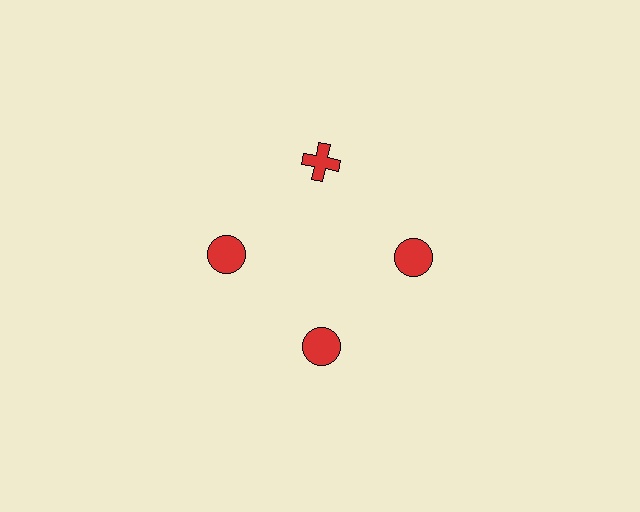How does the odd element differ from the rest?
It has a different shape: cross instead of circle.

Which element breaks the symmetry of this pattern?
The red cross at roughly the 12 o'clock position breaks the symmetry. All other shapes are red circles.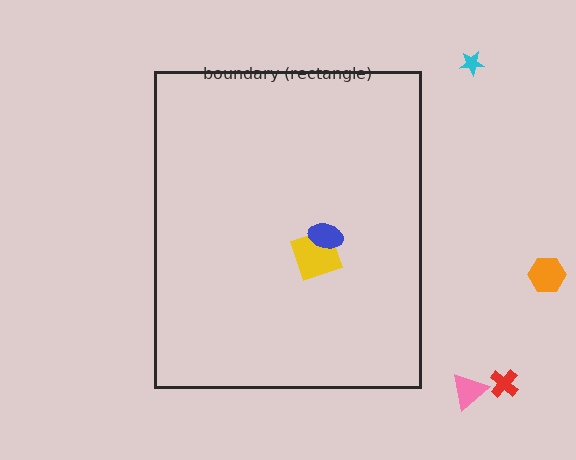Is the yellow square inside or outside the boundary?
Inside.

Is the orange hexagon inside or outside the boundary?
Outside.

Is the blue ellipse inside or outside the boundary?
Inside.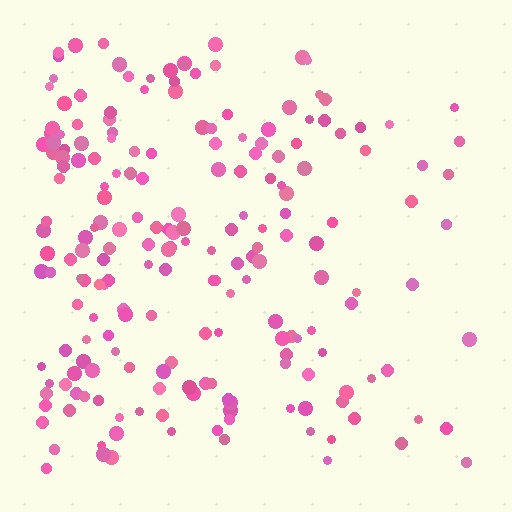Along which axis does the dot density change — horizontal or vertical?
Horizontal.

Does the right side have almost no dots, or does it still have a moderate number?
Still a moderate number, just noticeably fewer than the left.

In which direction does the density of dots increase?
From right to left, with the left side densest.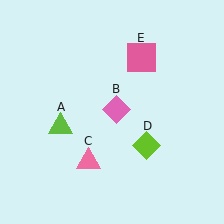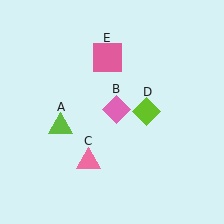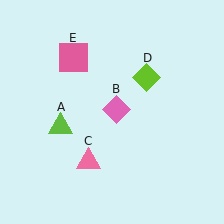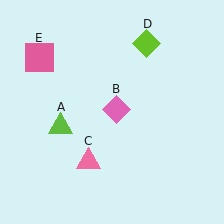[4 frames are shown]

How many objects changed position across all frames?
2 objects changed position: lime diamond (object D), pink square (object E).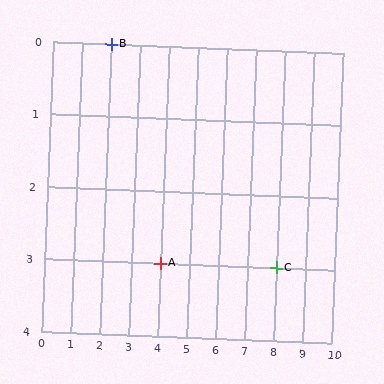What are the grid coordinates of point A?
Point A is at grid coordinates (4, 3).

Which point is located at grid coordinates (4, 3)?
Point A is at (4, 3).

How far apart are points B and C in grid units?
Points B and C are 6 columns and 3 rows apart (about 6.7 grid units diagonally).